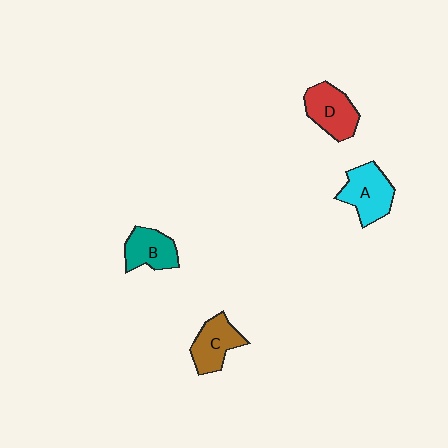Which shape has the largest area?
Shape A (cyan).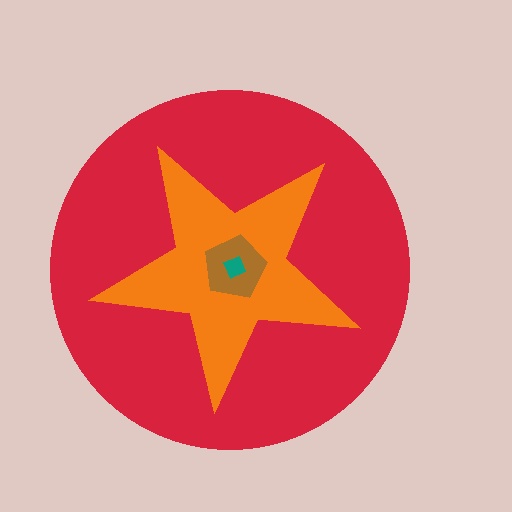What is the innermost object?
The teal square.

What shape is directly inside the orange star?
The brown pentagon.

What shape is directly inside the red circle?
The orange star.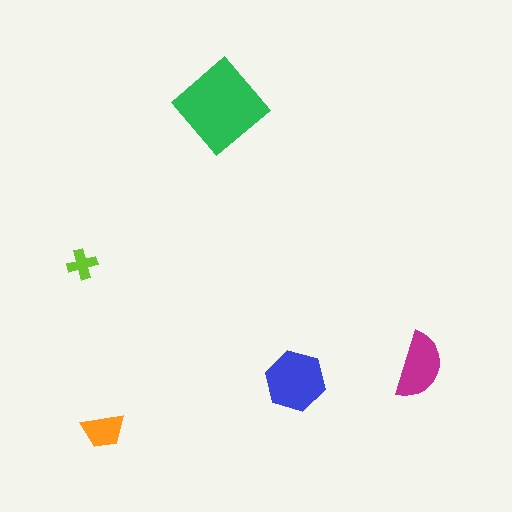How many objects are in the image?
There are 5 objects in the image.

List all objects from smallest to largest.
The lime cross, the orange trapezoid, the magenta semicircle, the blue hexagon, the green diamond.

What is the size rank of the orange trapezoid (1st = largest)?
4th.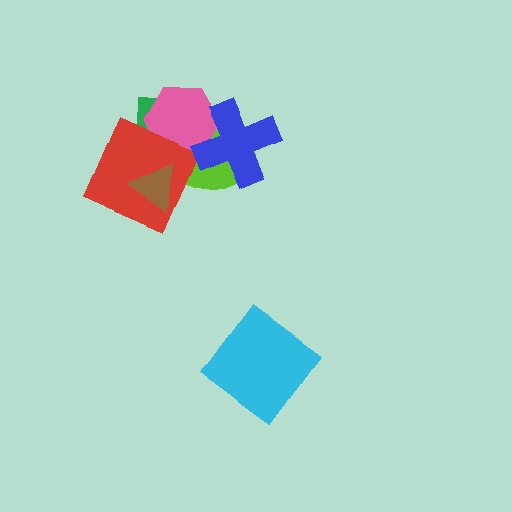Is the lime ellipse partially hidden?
Yes, it is partially covered by another shape.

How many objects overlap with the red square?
4 objects overlap with the red square.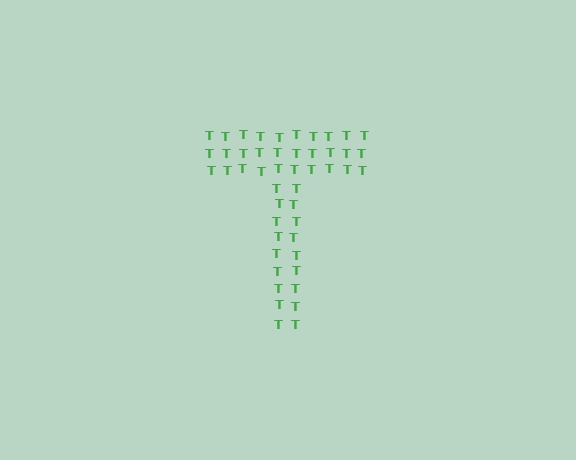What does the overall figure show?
The overall figure shows the letter T.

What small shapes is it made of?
It is made of small letter T's.